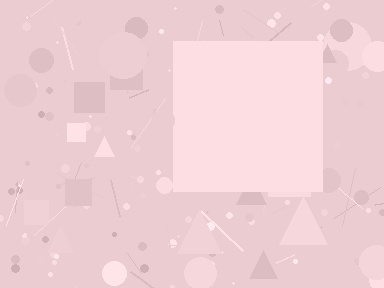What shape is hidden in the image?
A square is hidden in the image.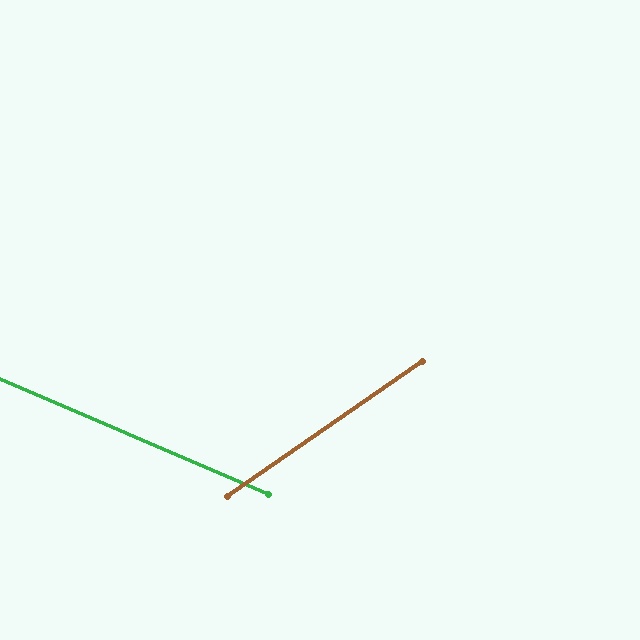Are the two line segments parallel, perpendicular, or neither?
Neither parallel nor perpendicular — they differ by about 58°.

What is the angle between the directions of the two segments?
Approximately 58 degrees.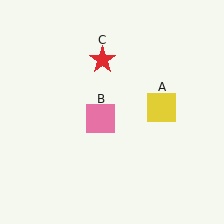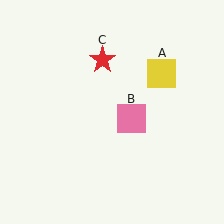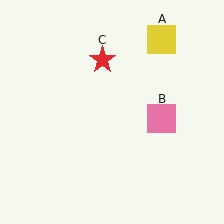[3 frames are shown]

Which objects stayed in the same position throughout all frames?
Red star (object C) remained stationary.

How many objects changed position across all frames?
2 objects changed position: yellow square (object A), pink square (object B).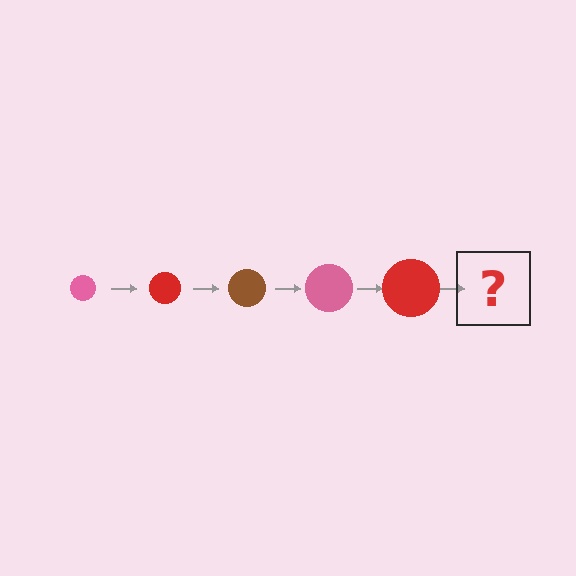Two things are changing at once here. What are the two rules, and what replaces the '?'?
The two rules are that the circle grows larger each step and the color cycles through pink, red, and brown. The '?' should be a brown circle, larger than the previous one.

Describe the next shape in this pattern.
It should be a brown circle, larger than the previous one.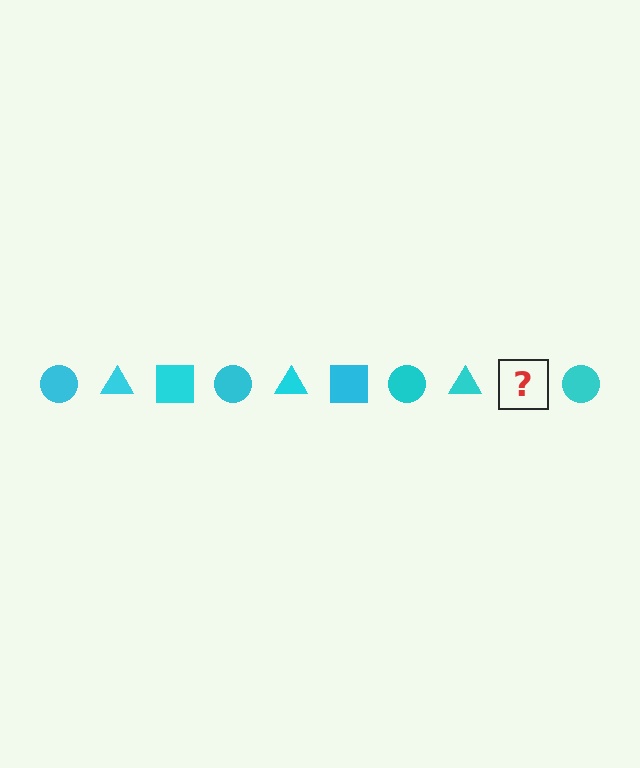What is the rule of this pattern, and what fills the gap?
The rule is that the pattern cycles through circle, triangle, square shapes in cyan. The gap should be filled with a cyan square.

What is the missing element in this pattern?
The missing element is a cyan square.